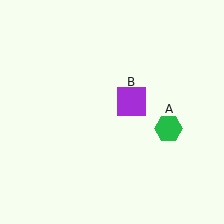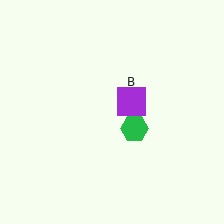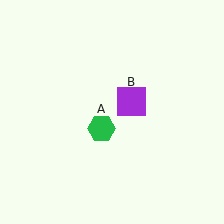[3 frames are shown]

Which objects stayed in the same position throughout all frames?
Purple square (object B) remained stationary.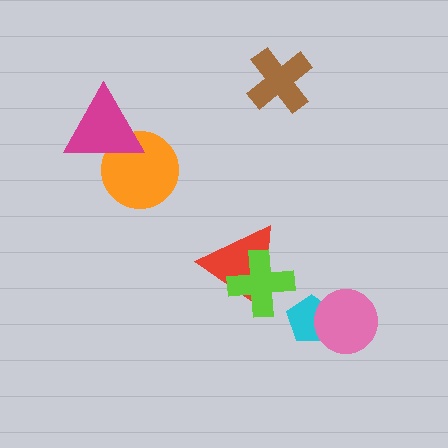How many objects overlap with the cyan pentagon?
1 object overlaps with the cyan pentagon.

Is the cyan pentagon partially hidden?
Yes, it is partially covered by another shape.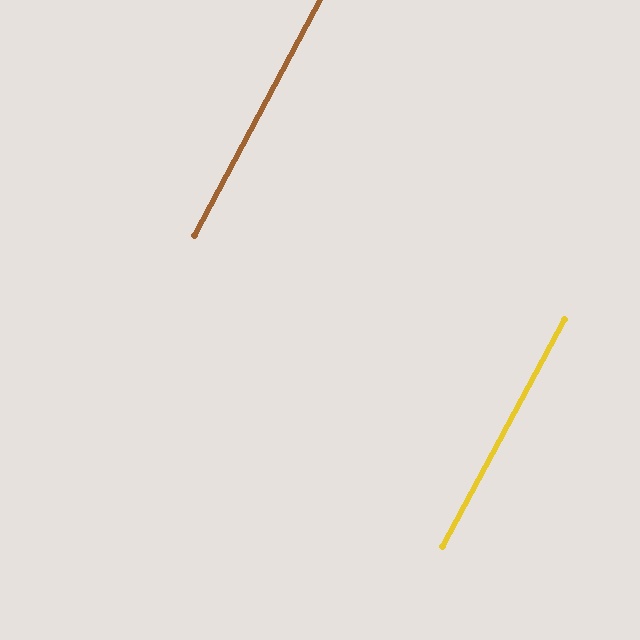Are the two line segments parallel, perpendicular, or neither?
Parallel — their directions differ by only 0.3°.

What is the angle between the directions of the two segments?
Approximately 0 degrees.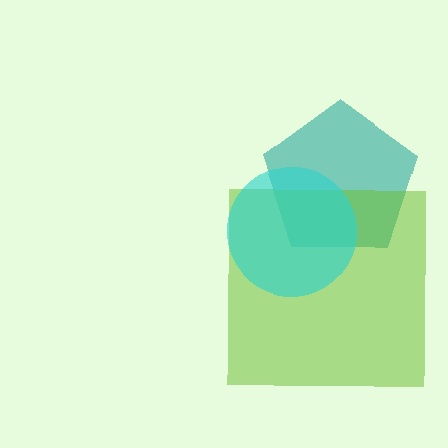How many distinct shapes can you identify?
There are 3 distinct shapes: a teal pentagon, a lime square, a cyan circle.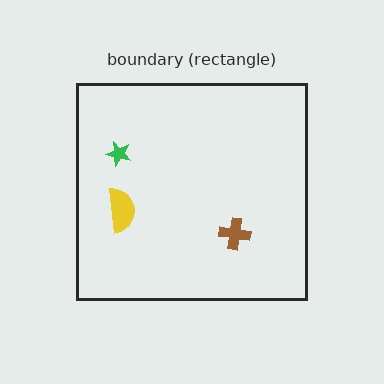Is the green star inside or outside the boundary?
Inside.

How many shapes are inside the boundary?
3 inside, 0 outside.